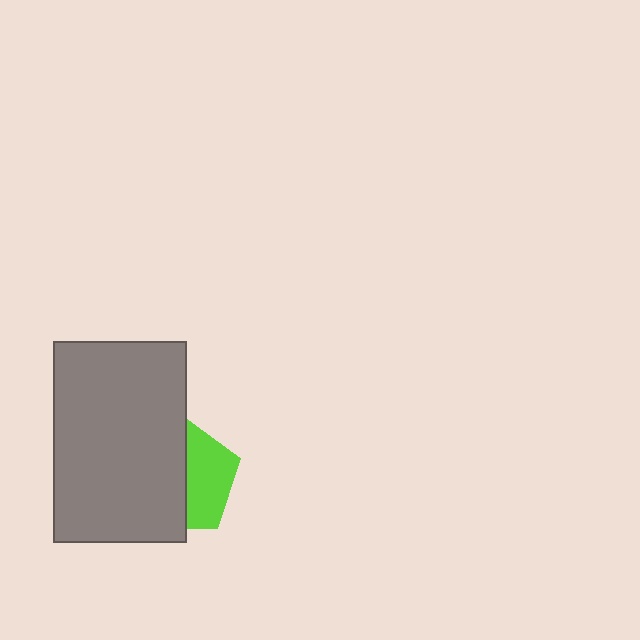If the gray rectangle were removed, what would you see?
You would see the complete lime pentagon.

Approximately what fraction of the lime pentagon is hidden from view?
Roughly 58% of the lime pentagon is hidden behind the gray rectangle.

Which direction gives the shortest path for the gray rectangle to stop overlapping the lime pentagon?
Moving left gives the shortest separation.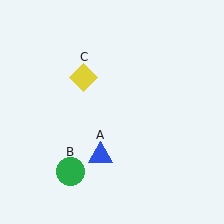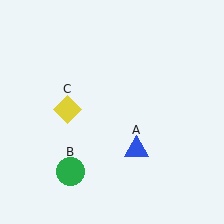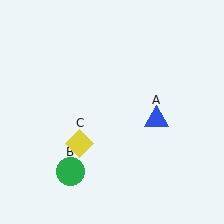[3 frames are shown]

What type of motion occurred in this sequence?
The blue triangle (object A), yellow diamond (object C) rotated counterclockwise around the center of the scene.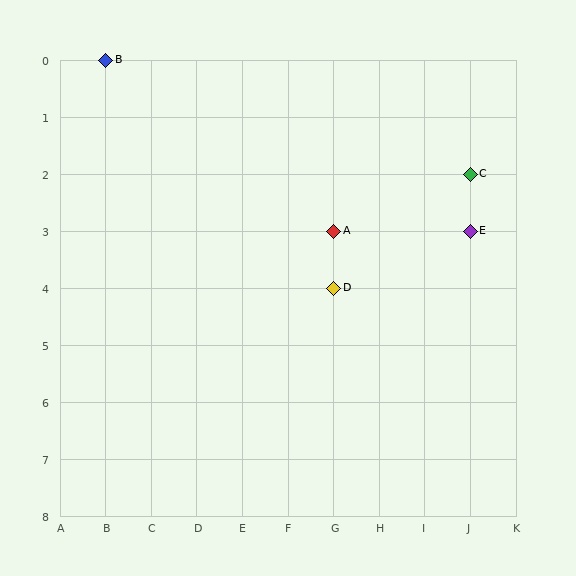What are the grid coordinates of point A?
Point A is at grid coordinates (G, 3).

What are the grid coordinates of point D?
Point D is at grid coordinates (G, 4).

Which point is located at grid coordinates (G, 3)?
Point A is at (G, 3).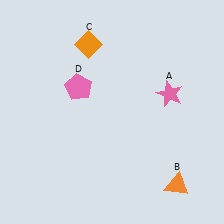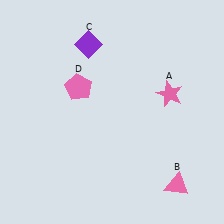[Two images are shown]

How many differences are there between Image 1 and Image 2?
There are 2 differences between the two images.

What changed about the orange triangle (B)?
In Image 1, B is orange. In Image 2, it changed to pink.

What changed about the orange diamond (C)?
In Image 1, C is orange. In Image 2, it changed to purple.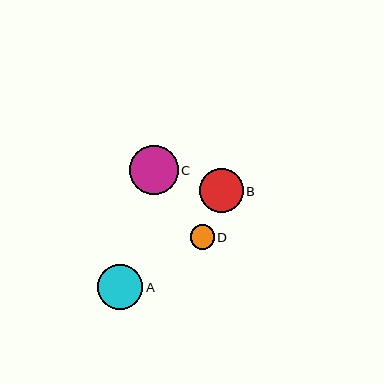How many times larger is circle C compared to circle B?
Circle C is approximately 1.1 times the size of circle B.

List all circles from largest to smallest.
From largest to smallest: C, A, B, D.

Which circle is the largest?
Circle C is the largest with a size of approximately 49 pixels.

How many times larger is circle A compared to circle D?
Circle A is approximately 1.8 times the size of circle D.